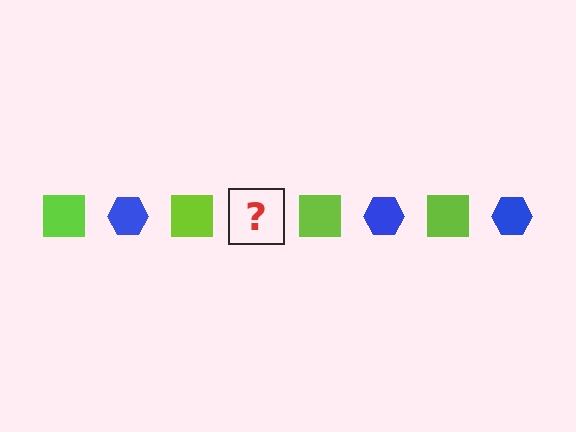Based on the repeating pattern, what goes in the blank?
The blank should be a blue hexagon.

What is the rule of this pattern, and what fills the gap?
The rule is that the pattern alternates between lime square and blue hexagon. The gap should be filled with a blue hexagon.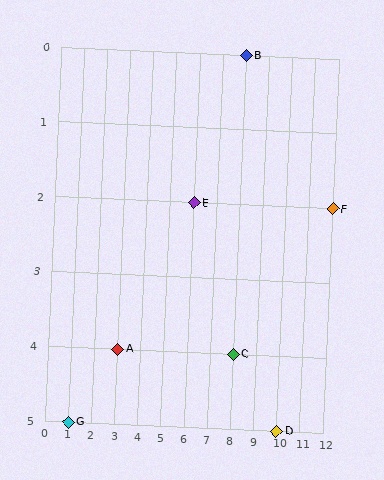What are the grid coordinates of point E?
Point E is at grid coordinates (6, 2).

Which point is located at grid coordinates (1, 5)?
Point G is at (1, 5).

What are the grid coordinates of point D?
Point D is at grid coordinates (10, 5).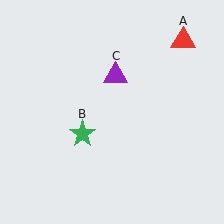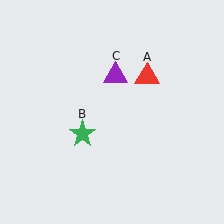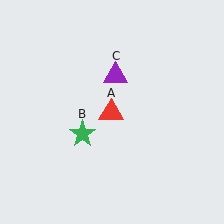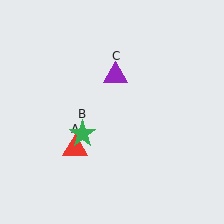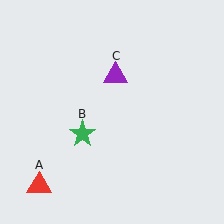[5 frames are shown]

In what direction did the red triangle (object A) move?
The red triangle (object A) moved down and to the left.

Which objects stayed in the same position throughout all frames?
Green star (object B) and purple triangle (object C) remained stationary.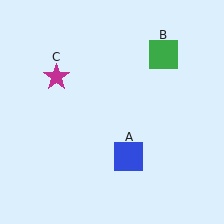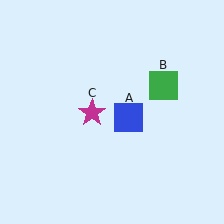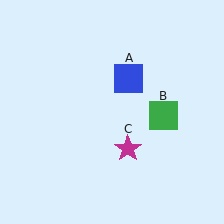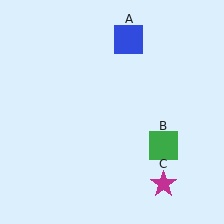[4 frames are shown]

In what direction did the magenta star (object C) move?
The magenta star (object C) moved down and to the right.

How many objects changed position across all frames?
3 objects changed position: blue square (object A), green square (object B), magenta star (object C).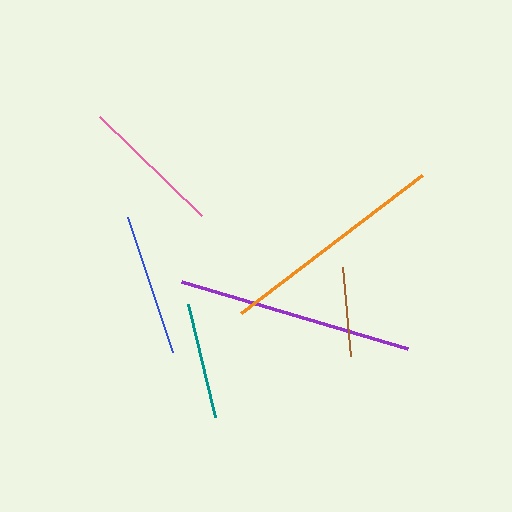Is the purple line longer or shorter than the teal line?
The purple line is longer than the teal line.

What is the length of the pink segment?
The pink segment is approximately 143 pixels long.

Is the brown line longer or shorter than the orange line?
The orange line is longer than the brown line.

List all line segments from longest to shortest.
From longest to shortest: purple, orange, pink, blue, teal, brown.